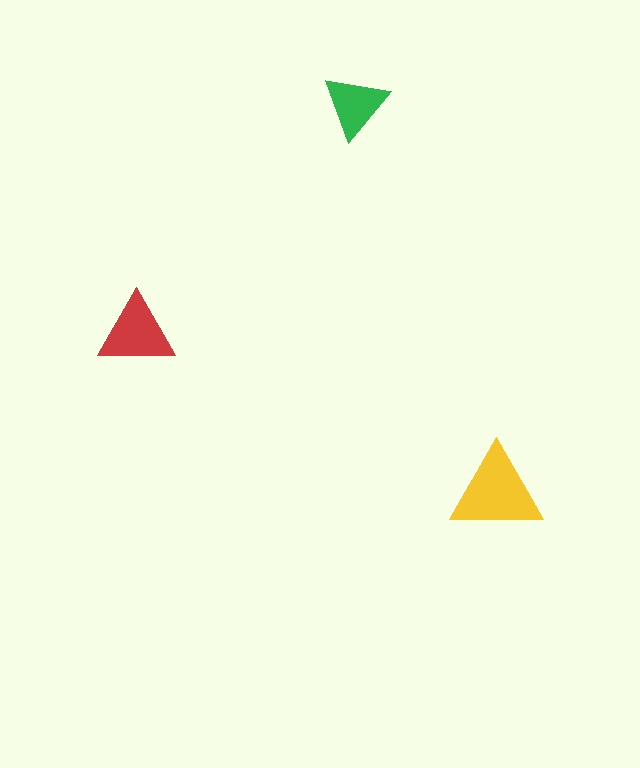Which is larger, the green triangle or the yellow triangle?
The yellow one.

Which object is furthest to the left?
The red triangle is leftmost.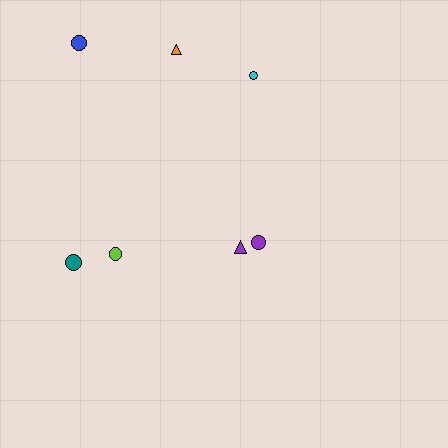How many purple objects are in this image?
There are 2 purple objects.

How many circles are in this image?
There are 5 circles.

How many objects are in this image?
There are 7 objects.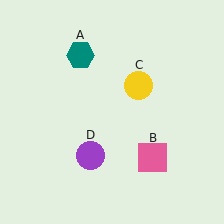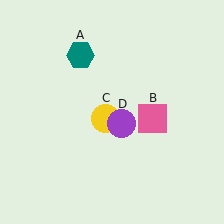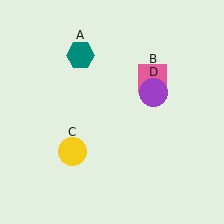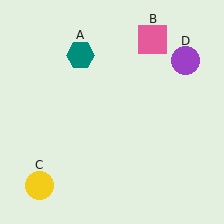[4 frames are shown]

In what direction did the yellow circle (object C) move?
The yellow circle (object C) moved down and to the left.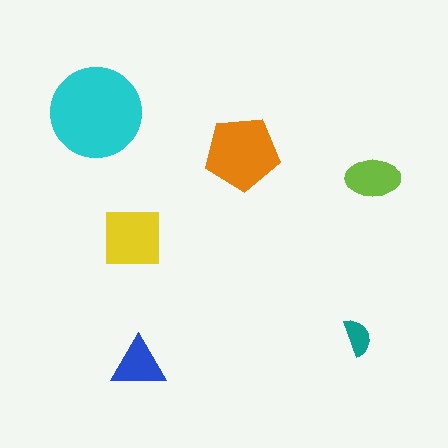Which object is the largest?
The cyan circle.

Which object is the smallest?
The teal semicircle.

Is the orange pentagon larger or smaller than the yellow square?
Larger.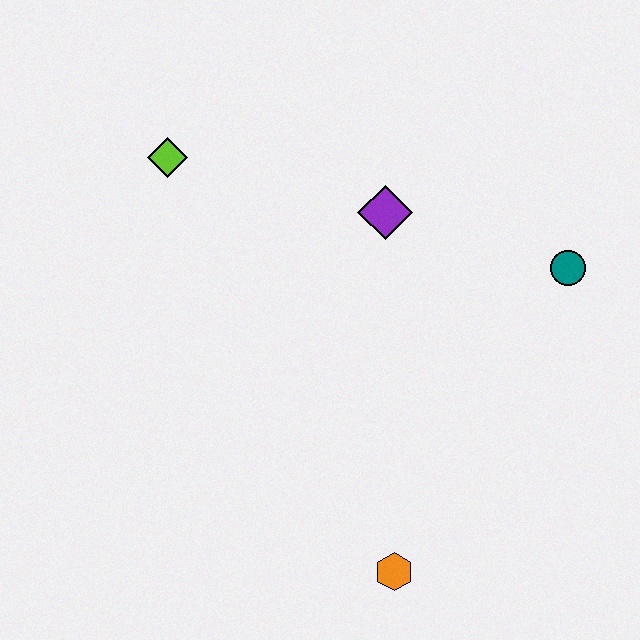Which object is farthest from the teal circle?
The lime diamond is farthest from the teal circle.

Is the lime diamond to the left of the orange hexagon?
Yes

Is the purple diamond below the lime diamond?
Yes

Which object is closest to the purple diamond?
The teal circle is closest to the purple diamond.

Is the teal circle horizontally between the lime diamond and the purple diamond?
No